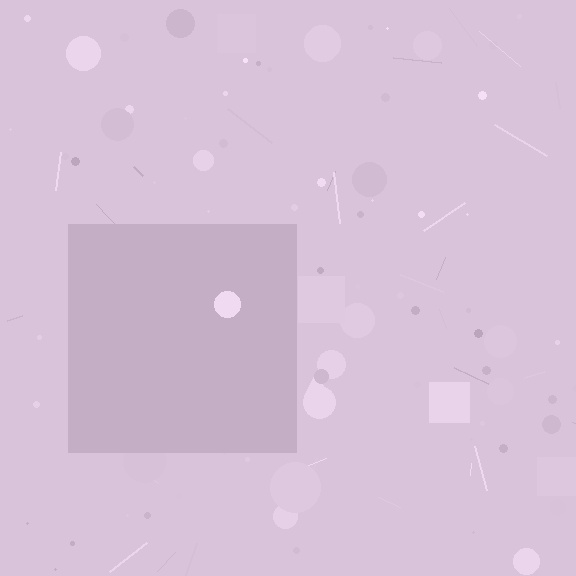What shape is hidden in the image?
A square is hidden in the image.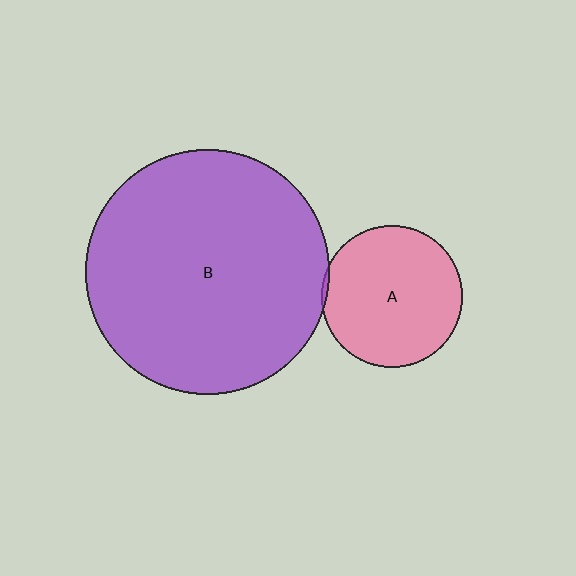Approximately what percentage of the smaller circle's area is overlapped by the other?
Approximately 5%.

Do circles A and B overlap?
Yes.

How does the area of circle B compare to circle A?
Approximately 3.0 times.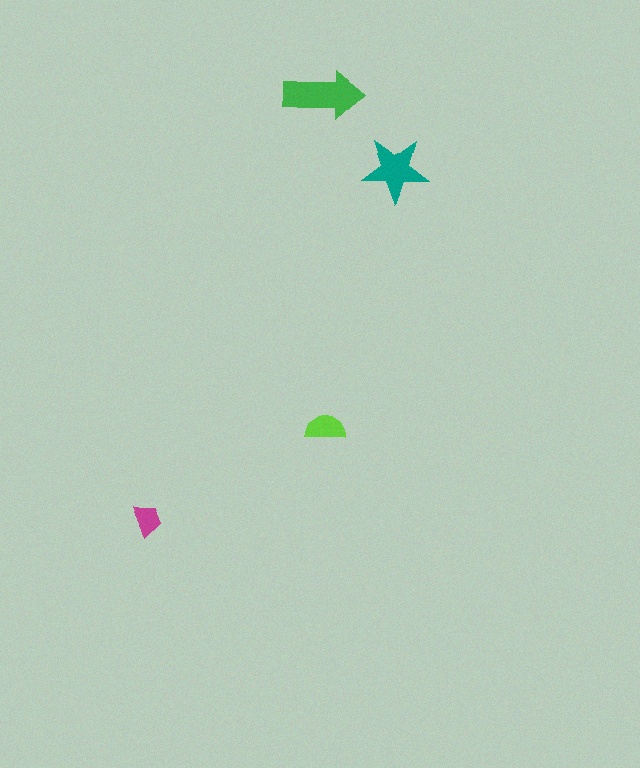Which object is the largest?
The green arrow.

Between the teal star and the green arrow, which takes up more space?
The green arrow.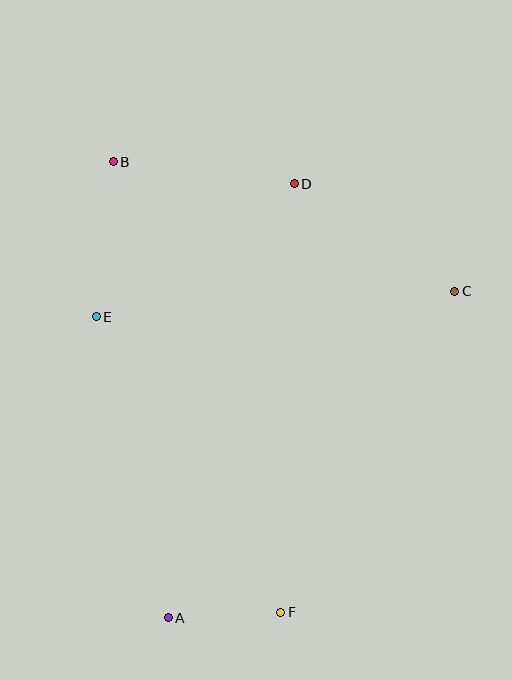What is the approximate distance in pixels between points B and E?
The distance between B and E is approximately 156 pixels.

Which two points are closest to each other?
Points A and F are closest to each other.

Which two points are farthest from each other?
Points B and F are farthest from each other.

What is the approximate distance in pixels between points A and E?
The distance between A and E is approximately 310 pixels.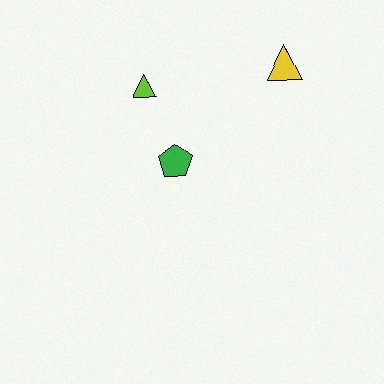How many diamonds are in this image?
There are no diamonds.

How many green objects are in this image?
There is 1 green object.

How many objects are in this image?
There are 3 objects.